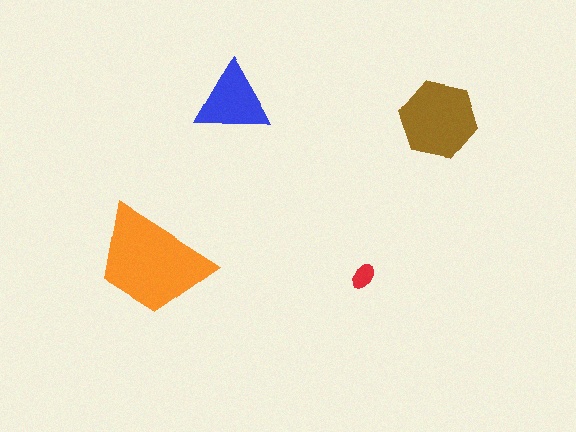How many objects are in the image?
There are 4 objects in the image.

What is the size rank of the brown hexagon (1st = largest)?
2nd.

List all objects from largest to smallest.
The orange trapezoid, the brown hexagon, the blue triangle, the red ellipse.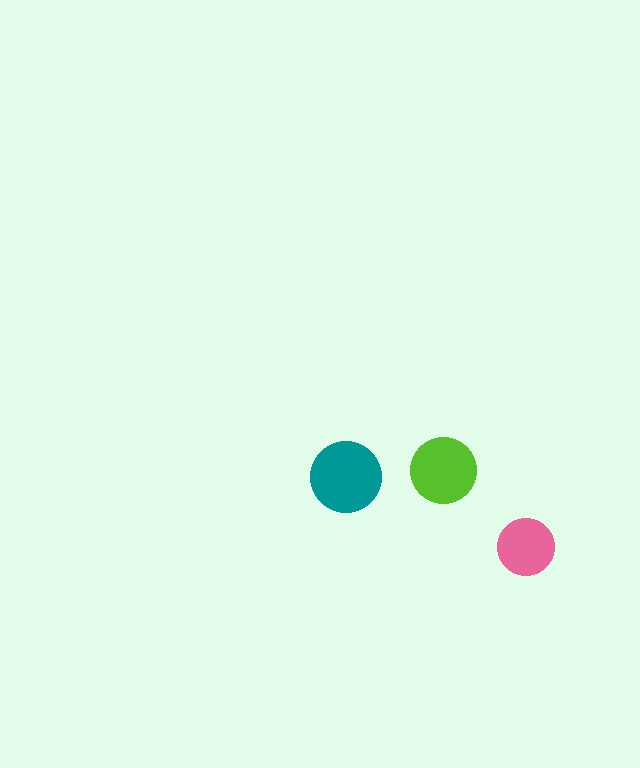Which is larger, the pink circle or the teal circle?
The teal one.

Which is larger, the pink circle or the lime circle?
The lime one.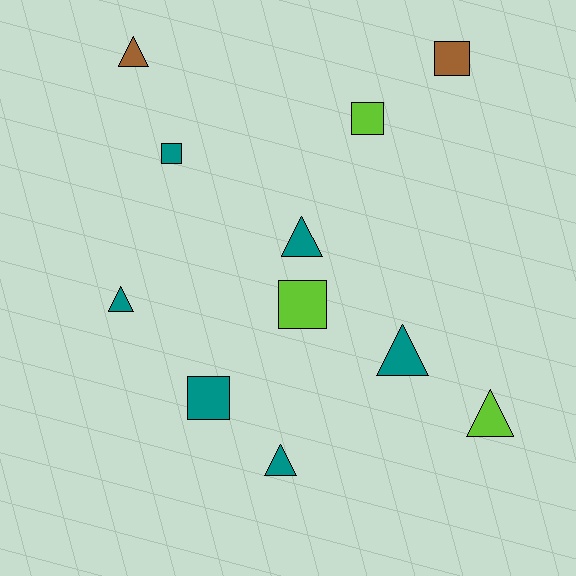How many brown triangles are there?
There is 1 brown triangle.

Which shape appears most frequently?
Triangle, with 6 objects.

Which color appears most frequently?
Teal, with 6 objects.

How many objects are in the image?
There are 11 objects.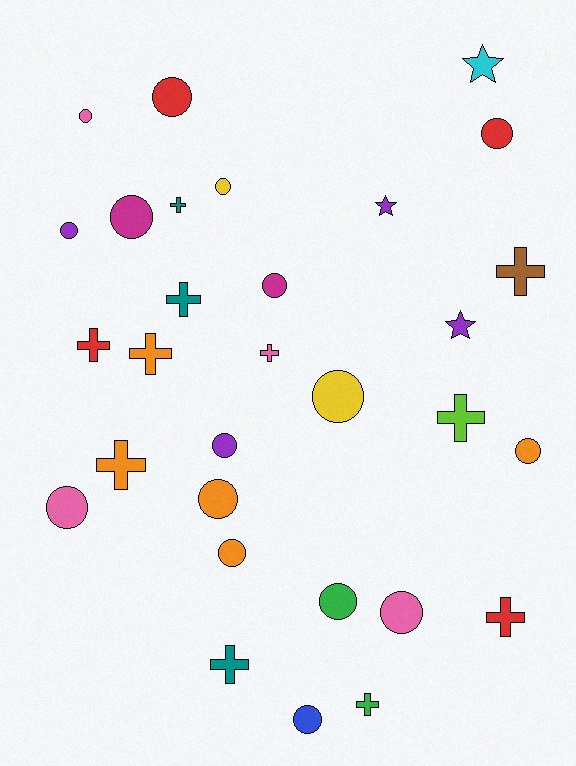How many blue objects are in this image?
There is 1 blue object.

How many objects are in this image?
There are 30 objects.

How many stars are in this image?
There are 3 stars.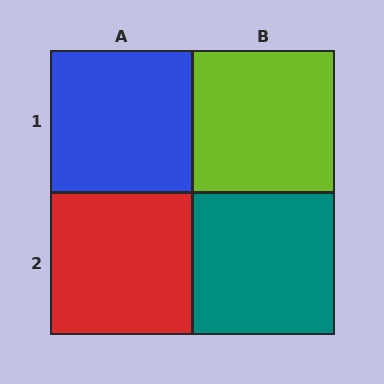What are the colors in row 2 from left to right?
Red, teal.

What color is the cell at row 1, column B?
Lime.